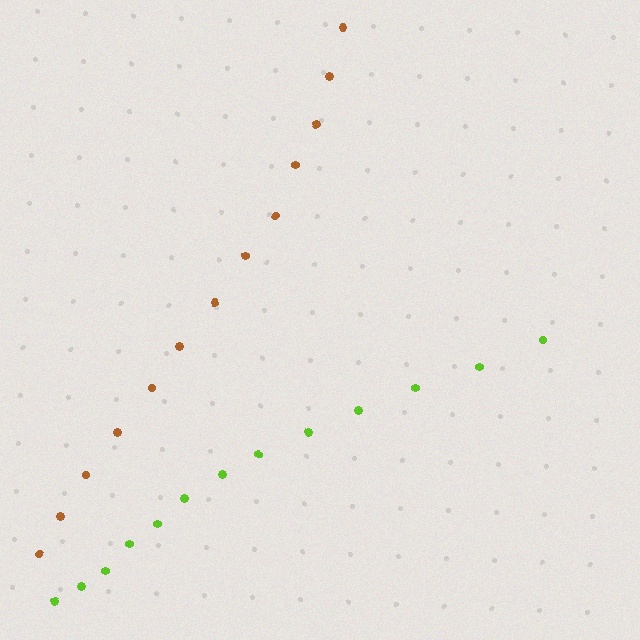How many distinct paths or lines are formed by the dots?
There are 2 distinct paths.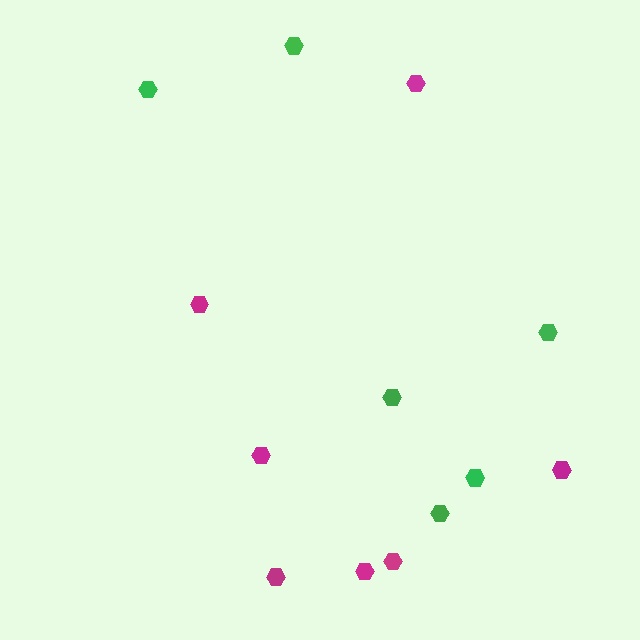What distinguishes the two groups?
There are 2 groups: one group of green hexagons (6) and one group of magenta hexagons (7).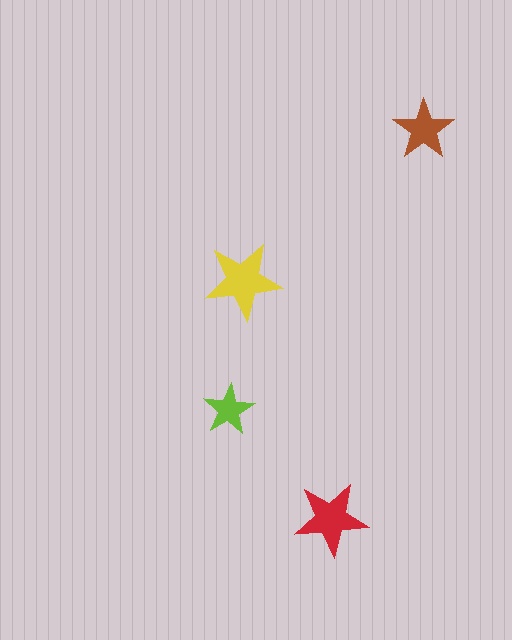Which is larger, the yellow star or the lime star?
The yellow one.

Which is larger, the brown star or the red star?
The red one.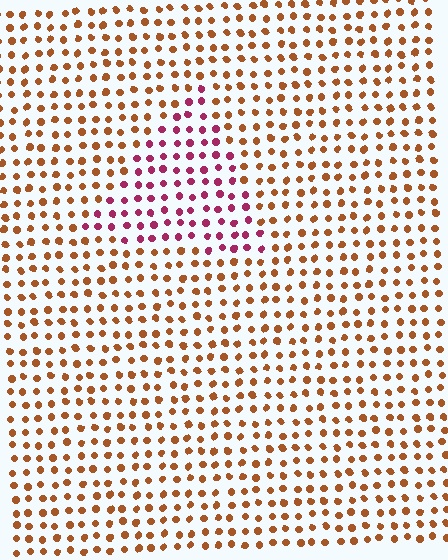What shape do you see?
I see a triangle.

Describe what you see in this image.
The image is filled with small brown elements in a uniform arrangement. A triangle-shaped region is visible where the elements are tinted to a slightly different hue, forming a subtle color boundary.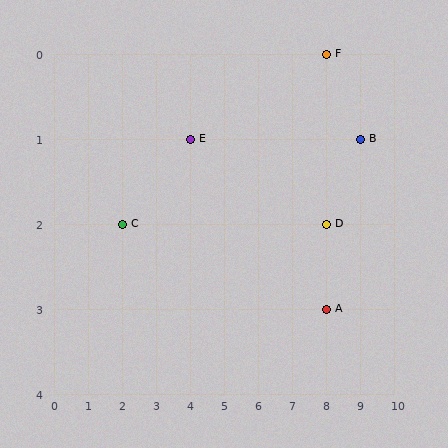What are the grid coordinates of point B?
Point B is at grid coordinates (9, 1).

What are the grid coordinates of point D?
Point D is at grid coordinates (8, 2).